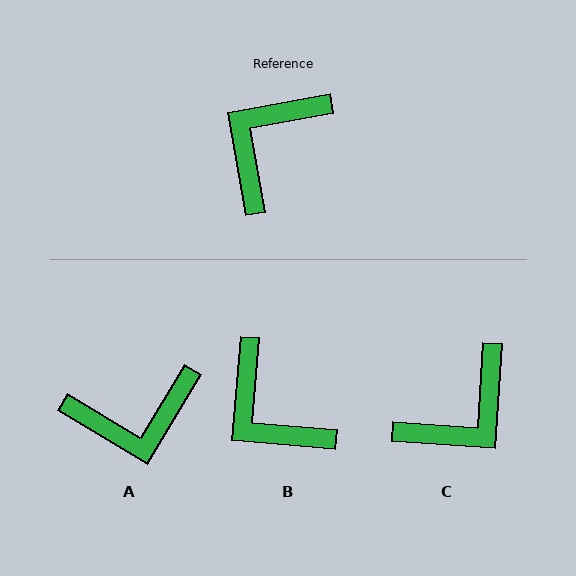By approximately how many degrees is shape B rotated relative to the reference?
Approximately 75 degrees counter-clockwise.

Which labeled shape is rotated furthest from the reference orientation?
C, about 166 degrees away.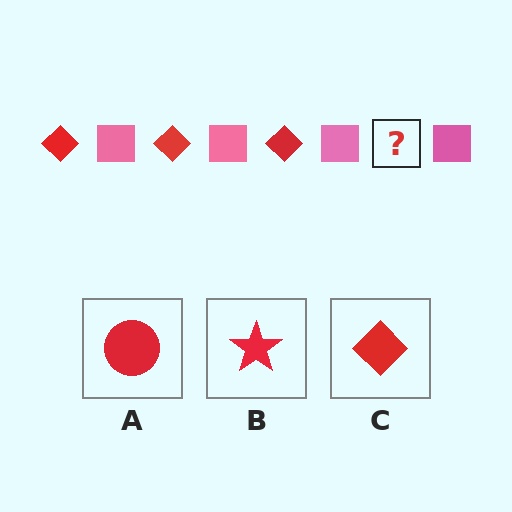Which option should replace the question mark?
Option C.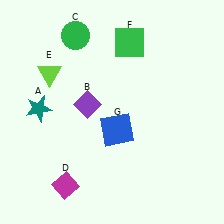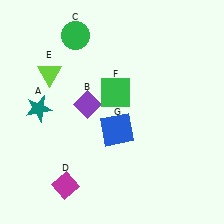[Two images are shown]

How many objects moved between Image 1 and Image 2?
1 object moved between the two images.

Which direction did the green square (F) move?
The green square (F) moved down.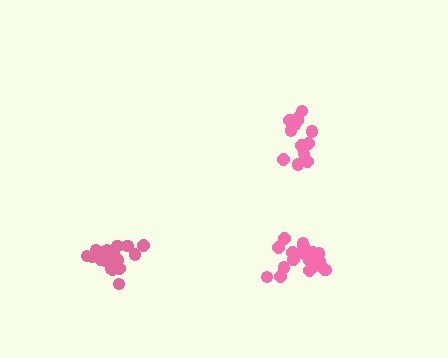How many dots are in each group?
Group 1: 15 dots, Group 2: 19 dots, Group 3: 19 dots (53 total).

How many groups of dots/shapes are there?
There are 3 groups.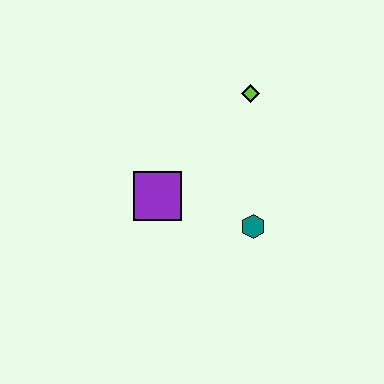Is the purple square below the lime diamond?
Yes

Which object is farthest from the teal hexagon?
The lime diamond is farthest from the teal hexagon.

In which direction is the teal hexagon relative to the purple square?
The teal hexagon is to the right of the purple square.